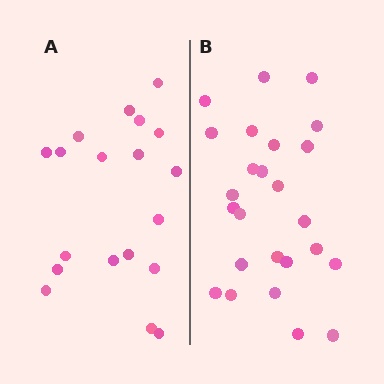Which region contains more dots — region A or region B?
Region B (the right region) has more dots.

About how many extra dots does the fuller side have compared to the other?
Region B has about 6 more dots than region A.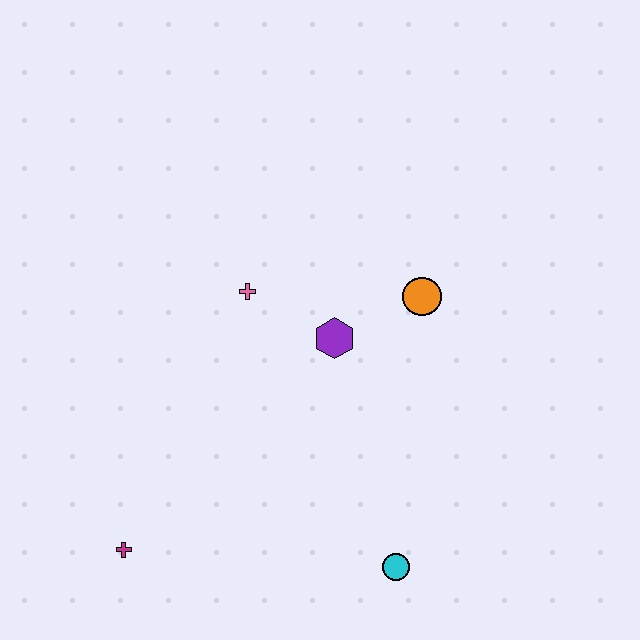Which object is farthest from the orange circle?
The magenta cross is farthest from the orange circle.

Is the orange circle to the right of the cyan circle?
Yes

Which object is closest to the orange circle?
The purple hexagon is closest to the orange circle.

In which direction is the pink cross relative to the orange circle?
The pink cross is to the left of the orange circle.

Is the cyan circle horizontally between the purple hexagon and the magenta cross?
No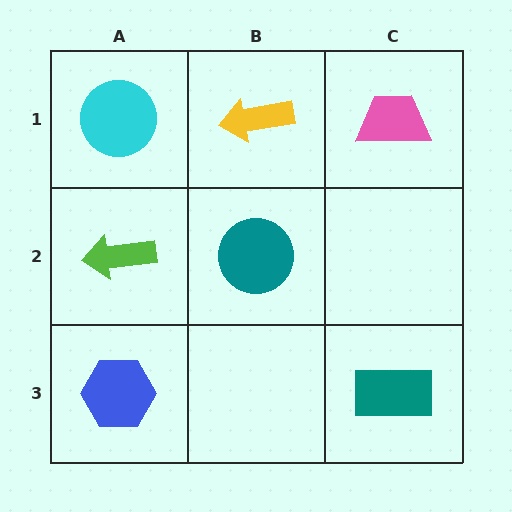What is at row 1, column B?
A yellow arrow.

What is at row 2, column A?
A lime arrow.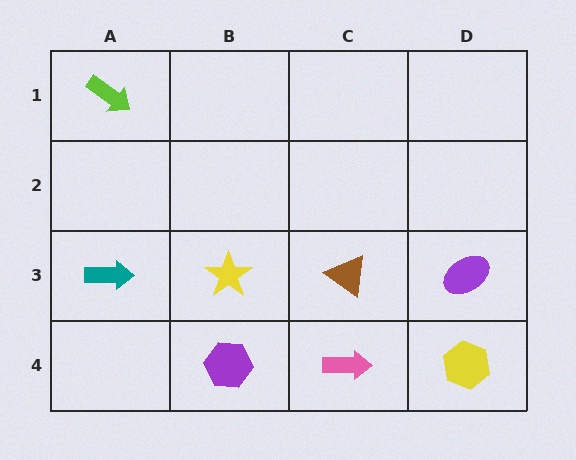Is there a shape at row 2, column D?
No, that cell is empty.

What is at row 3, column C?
A brown triangle.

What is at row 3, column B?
A yellow star.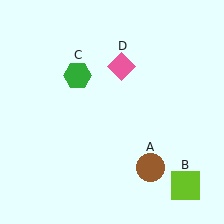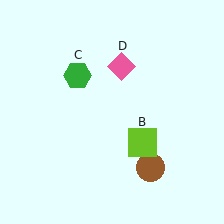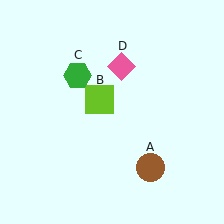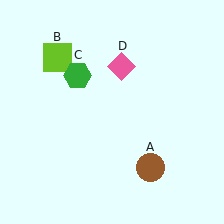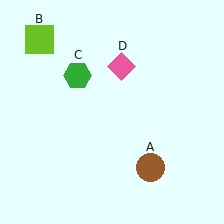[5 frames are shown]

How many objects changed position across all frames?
1 object changed position: lime square (object B).